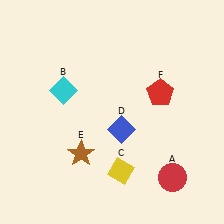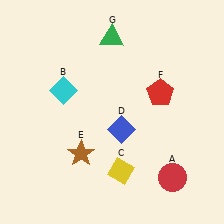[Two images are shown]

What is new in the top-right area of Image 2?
A green triangle (G) was added in the top-right area of Image 2.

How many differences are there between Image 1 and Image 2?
There is 1 difference between the two images.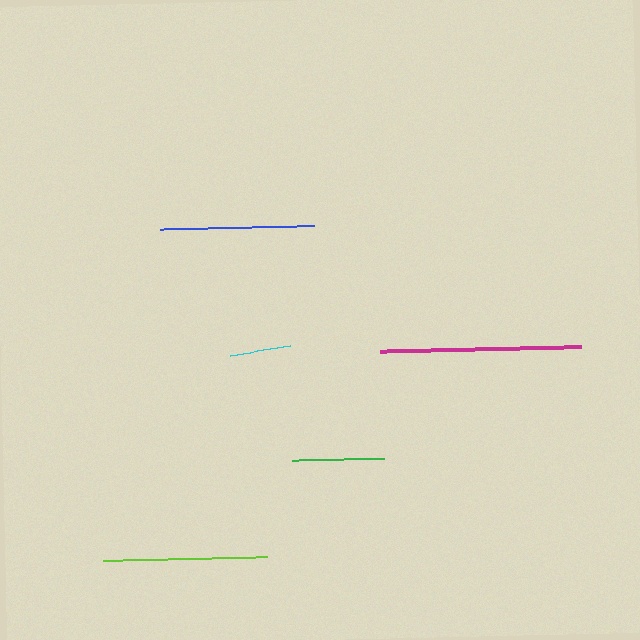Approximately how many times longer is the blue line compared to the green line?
The blue line is approximately 1.7 times the length of the green line.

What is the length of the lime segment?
The lime segment is approximately 165 pixels long.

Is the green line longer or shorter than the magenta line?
The magenta line is longer than the green line.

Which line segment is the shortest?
The cyan line is the shortest at approximately 61 pixels.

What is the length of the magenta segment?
The magenta segment is approximately 202 pixels long.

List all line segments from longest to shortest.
From longest to shortest: magenta, lime, blue, green, cyan.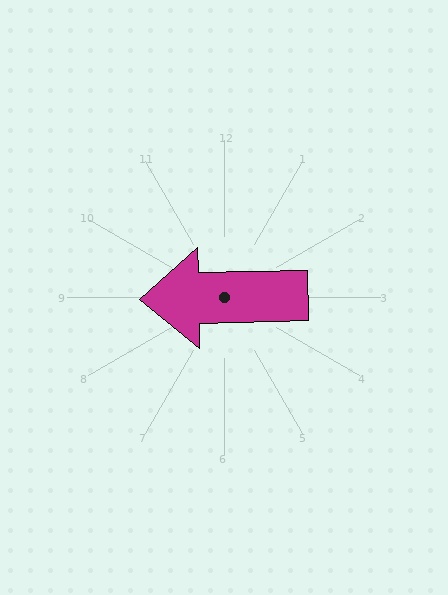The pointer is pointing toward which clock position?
Roughly 9 o'clock.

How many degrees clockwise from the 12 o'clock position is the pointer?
Approximately 269 degrees.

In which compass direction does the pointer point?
West.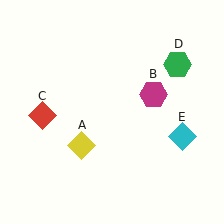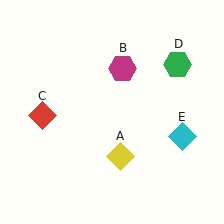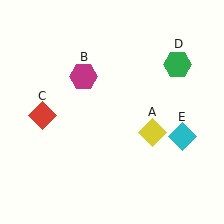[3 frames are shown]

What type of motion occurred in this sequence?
The yellow diamond (object A), magenta hexagon (object B) rotated counterclockwise around the center of the scene.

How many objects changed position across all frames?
2 objects changed position: yellow diamond (object A), magenta hexagon (object B).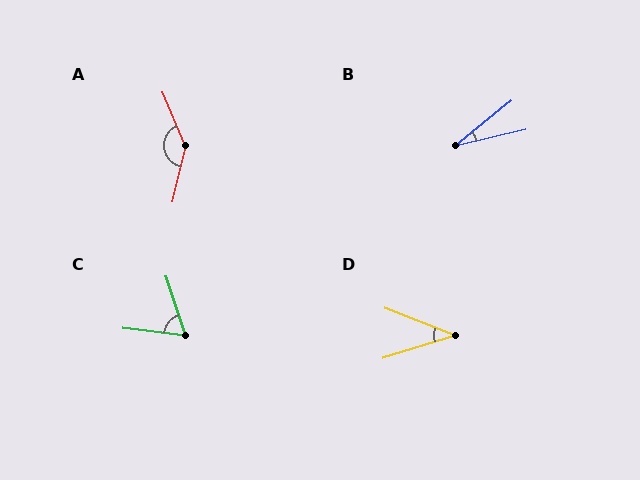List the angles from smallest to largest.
B (26°), D (38°), C (65°), A (144°).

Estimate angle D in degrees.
Approximately 38 degrees.